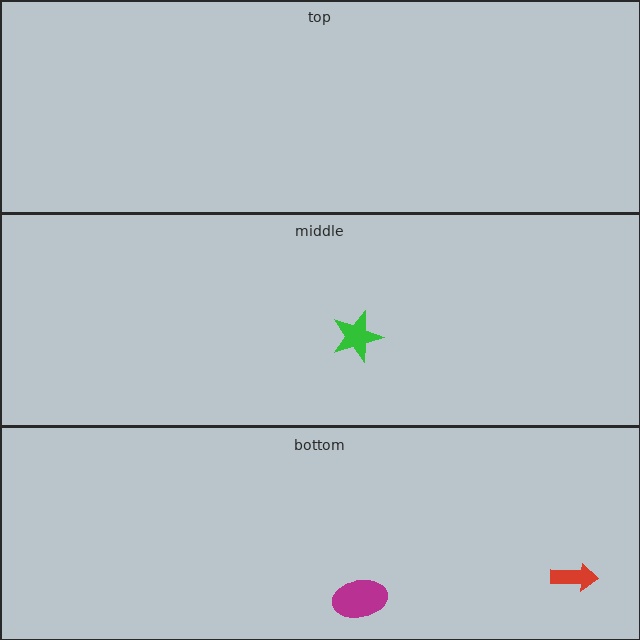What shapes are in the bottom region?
The red arrow, the magenta ellipse.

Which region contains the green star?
The middle region.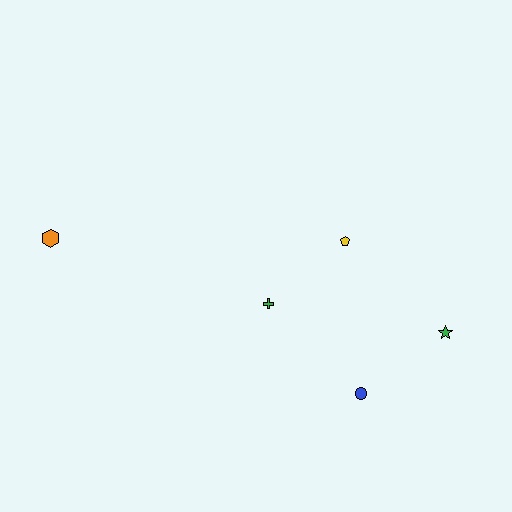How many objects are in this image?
There are 5 objects.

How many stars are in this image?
There is 1 star.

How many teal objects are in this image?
There are no teal objects.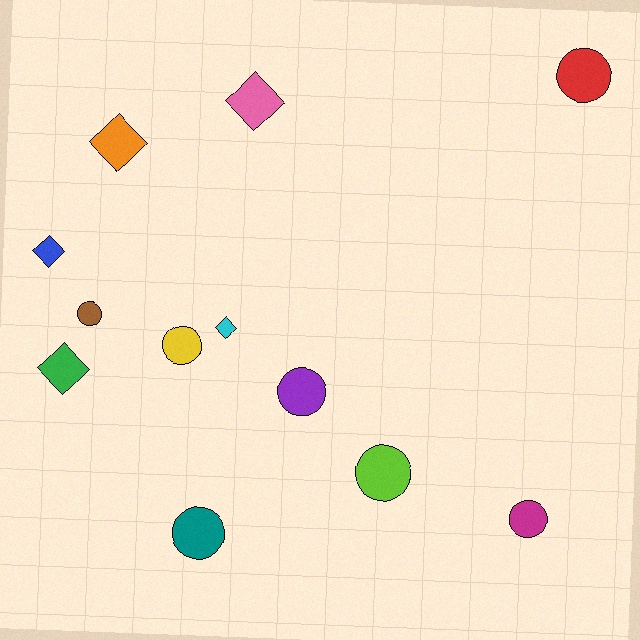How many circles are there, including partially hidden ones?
There are 7 circles.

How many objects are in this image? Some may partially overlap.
There are 12 objects.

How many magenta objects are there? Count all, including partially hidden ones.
There is 1 magenta object.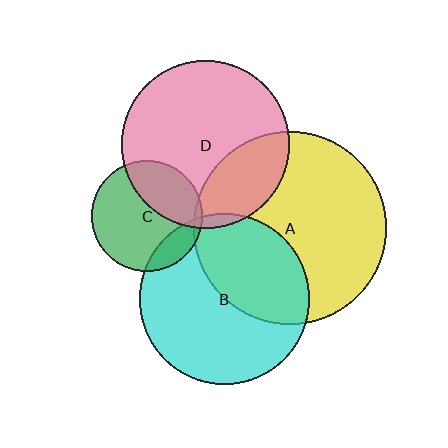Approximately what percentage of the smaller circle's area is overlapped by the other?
Approximately 15%.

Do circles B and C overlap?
Yes.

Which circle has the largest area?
Circle A (yellow).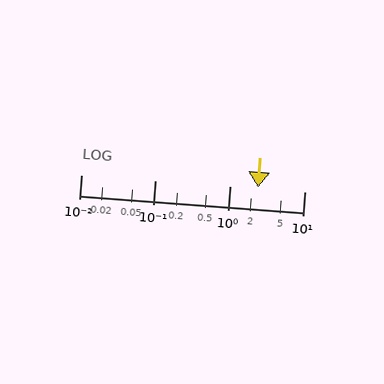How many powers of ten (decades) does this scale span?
The scale spans 3 decades, from 0.01 to 10.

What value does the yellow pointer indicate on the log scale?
The pointer indicates approximately 2.4.